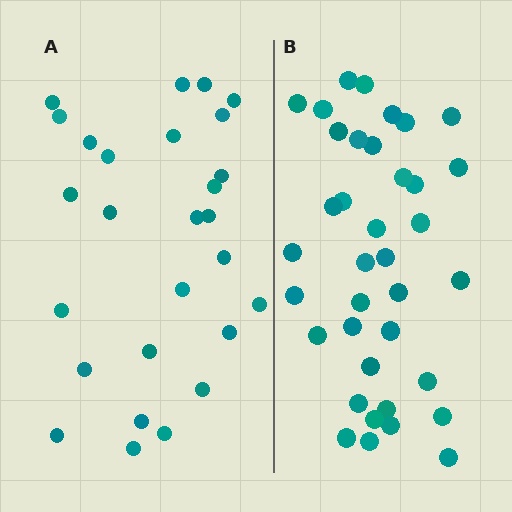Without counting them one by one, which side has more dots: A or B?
Region B (the right region) has more dots.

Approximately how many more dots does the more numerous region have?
Region B has roughly 10 or so more dots than region A.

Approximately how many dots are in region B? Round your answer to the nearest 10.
About 40 dots. (The exact count is 37, which rounds to 40.)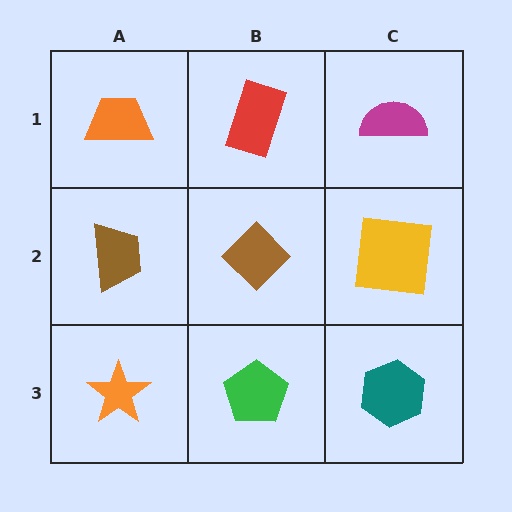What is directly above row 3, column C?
A yellow square.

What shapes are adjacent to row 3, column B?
A brown diamond (row 2, column B), an orange star (row 3, column A), a teal hexagon (row 3, column C).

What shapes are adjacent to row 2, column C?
A magenta semicircle (row 1, column C), a teal hexagon (row 3, column C), a brown diamond (row 2, column B).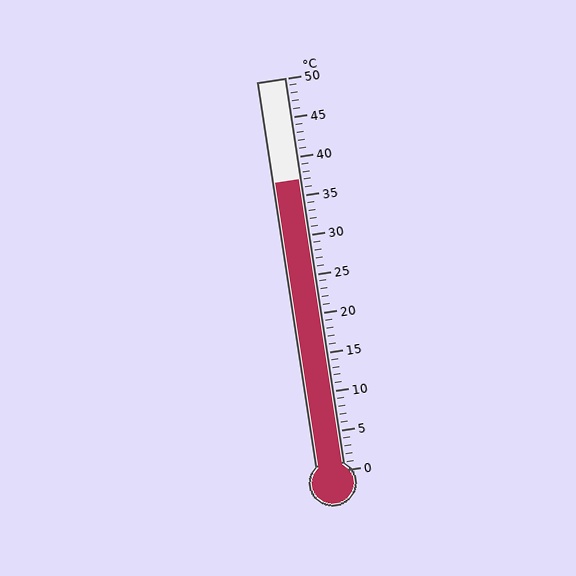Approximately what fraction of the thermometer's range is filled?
The thermometer is filled to approximately 75% of its range.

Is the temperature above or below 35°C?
The temperature is above 35°C.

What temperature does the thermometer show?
The thermometer shows approximately 37°C.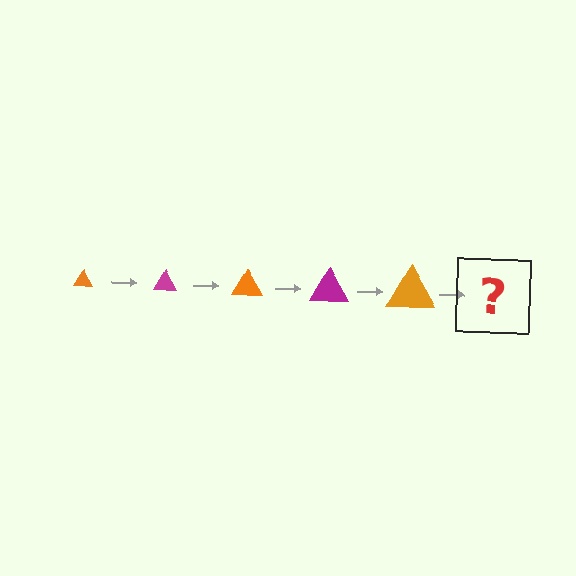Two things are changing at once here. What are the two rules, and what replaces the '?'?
The two rules are that the triangle grows larger each step and the color cycles through orange and magenta. The '?' should be a magenta triangle, larger than the previous one.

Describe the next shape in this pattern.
It should be a magenta triangle, larger than the previous one.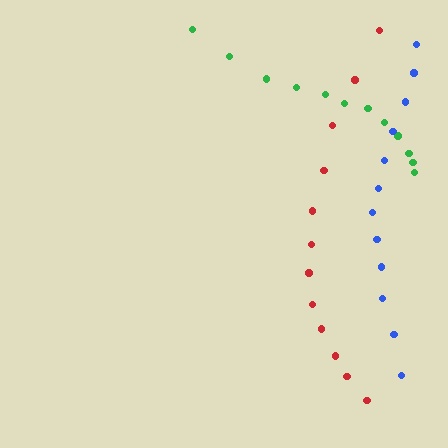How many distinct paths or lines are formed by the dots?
There are 3 distinct paths.